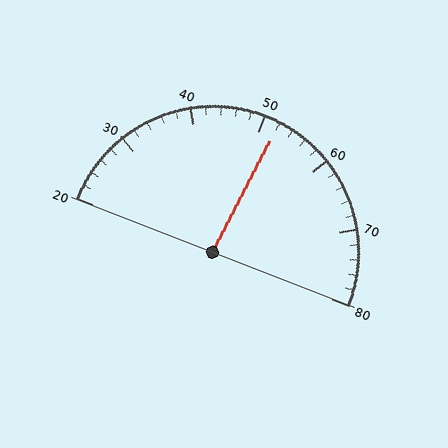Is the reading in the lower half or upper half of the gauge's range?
The reading is in the upper half of the range (20 to 80).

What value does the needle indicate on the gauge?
The needle indicates approximately 52.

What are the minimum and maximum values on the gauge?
The gauge ranges from 20 to 80.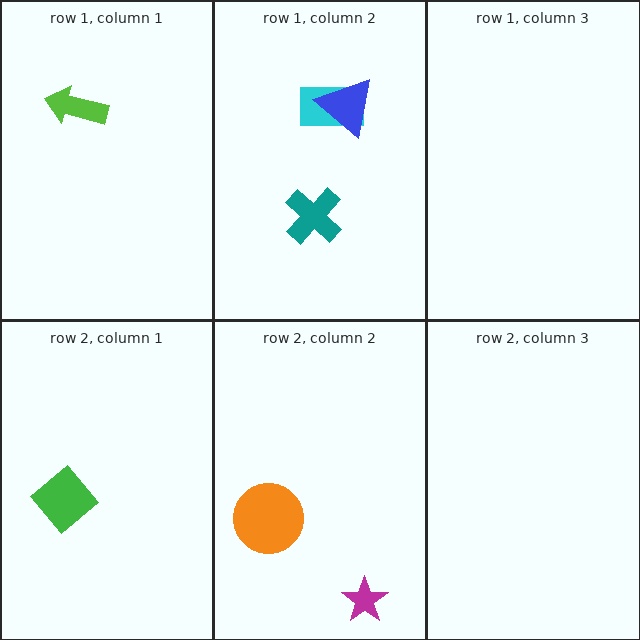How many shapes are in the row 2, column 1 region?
1.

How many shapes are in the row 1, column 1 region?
1.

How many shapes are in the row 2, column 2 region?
2.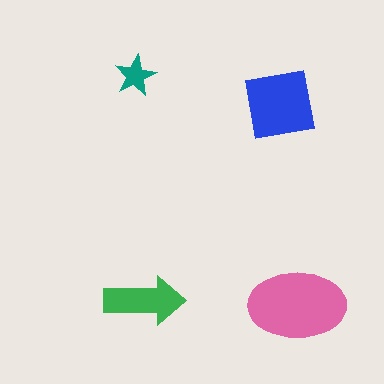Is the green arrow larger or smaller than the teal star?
Larger.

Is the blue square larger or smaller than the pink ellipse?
Smaller.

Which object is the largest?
The pink ellipse.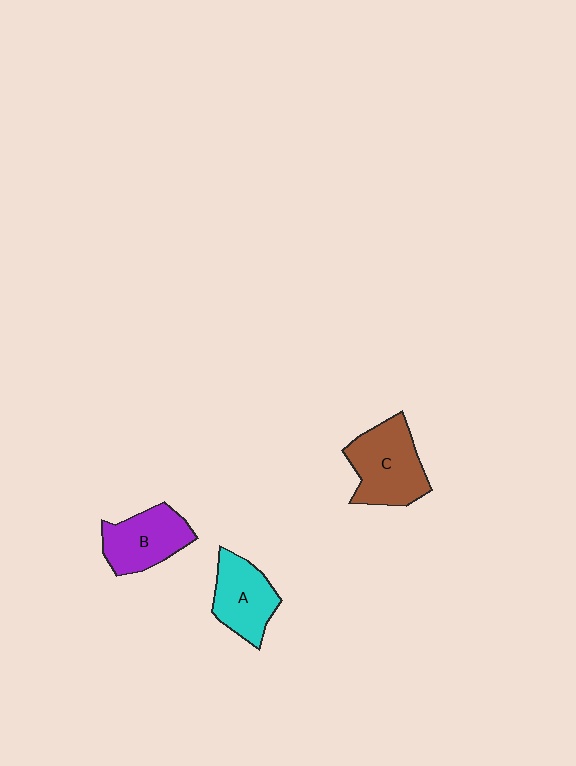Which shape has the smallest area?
Shape A (cyan).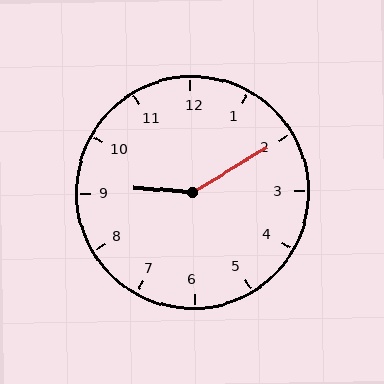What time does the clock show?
9:10.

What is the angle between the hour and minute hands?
Approximately 145 degrees.